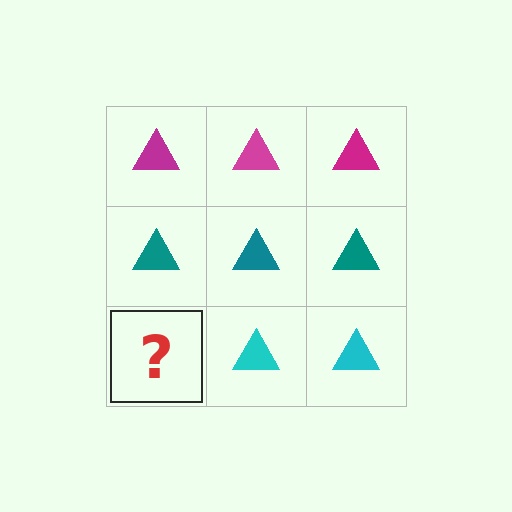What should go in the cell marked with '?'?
The missing cell should contain a cyan triangle.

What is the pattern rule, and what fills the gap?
The rule is that each row has a consistent color. The gap should be filled with a cyan triangle.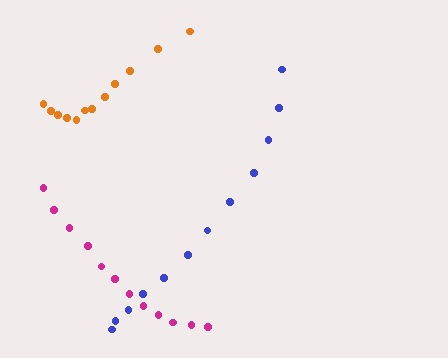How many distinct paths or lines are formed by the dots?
There are 3 distinct paths.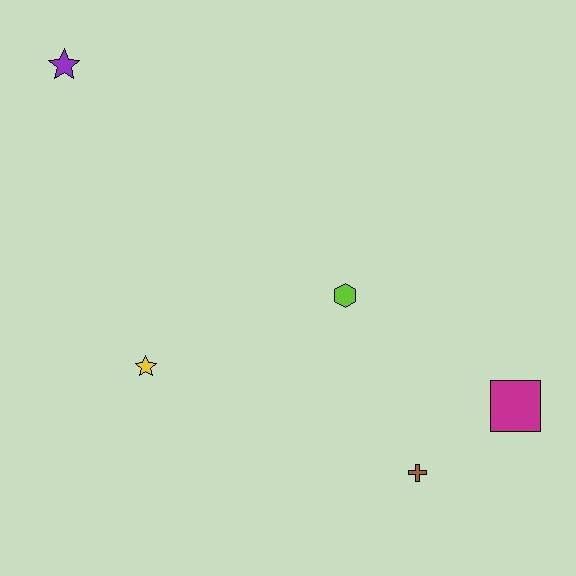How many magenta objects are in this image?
There is 1 magenta object.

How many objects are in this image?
There are 5 objects.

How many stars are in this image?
There are 2 stars.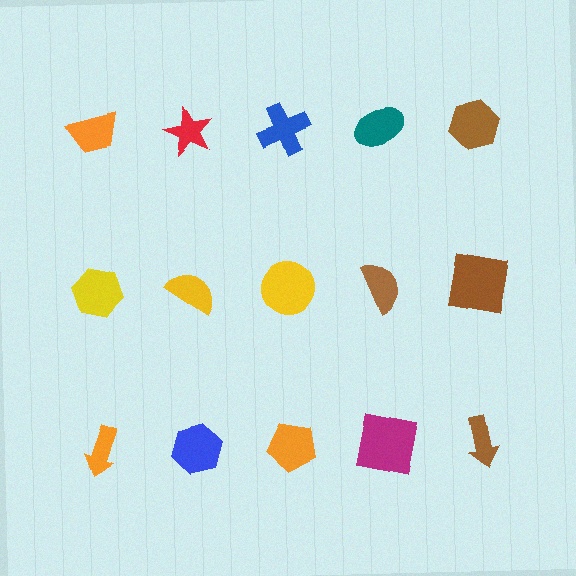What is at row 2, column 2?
A yellow semicircle.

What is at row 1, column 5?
A brown hexagon.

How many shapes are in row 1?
5 shapes.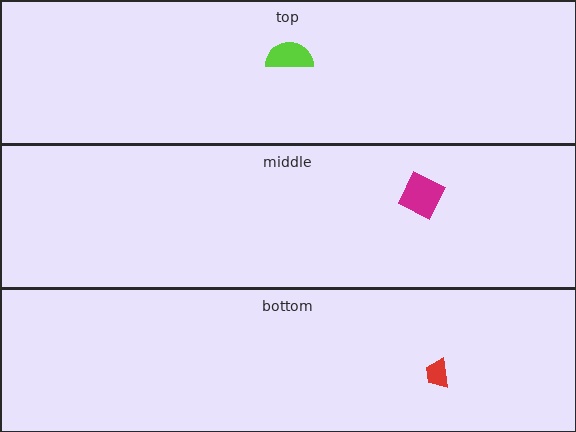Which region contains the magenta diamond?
The middle region.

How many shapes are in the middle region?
1.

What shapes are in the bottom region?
The red trapezoid.